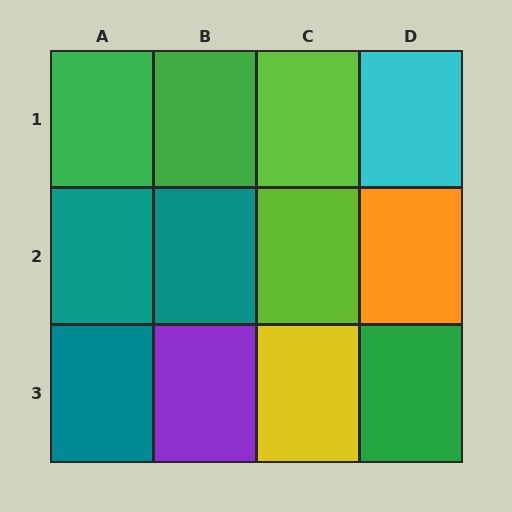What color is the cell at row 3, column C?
Yellow.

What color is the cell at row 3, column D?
Green.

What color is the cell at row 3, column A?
Teal.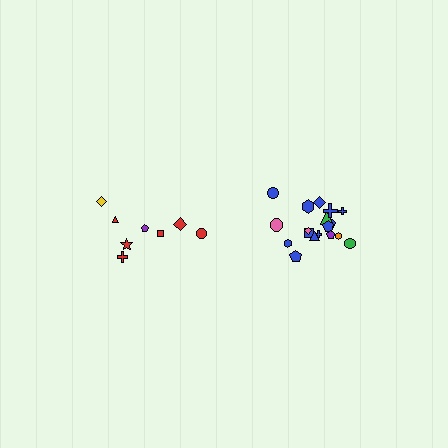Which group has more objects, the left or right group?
The right group.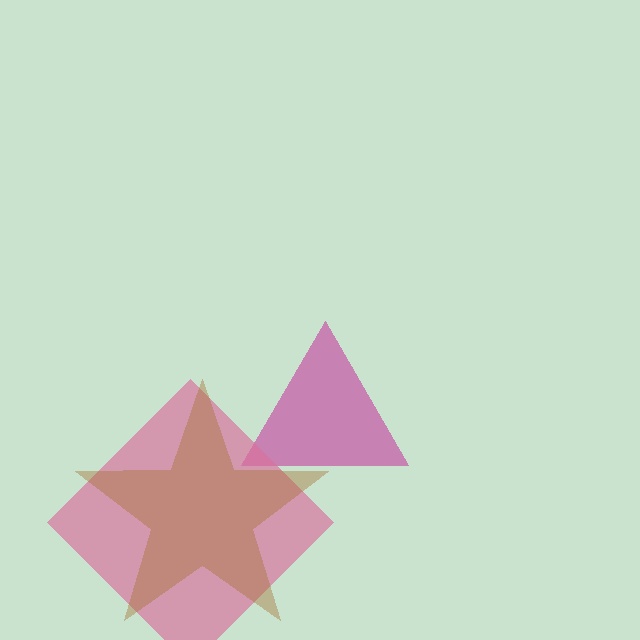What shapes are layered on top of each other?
The layered shapes are: a magenta triangle, a pink diamond, a brown star.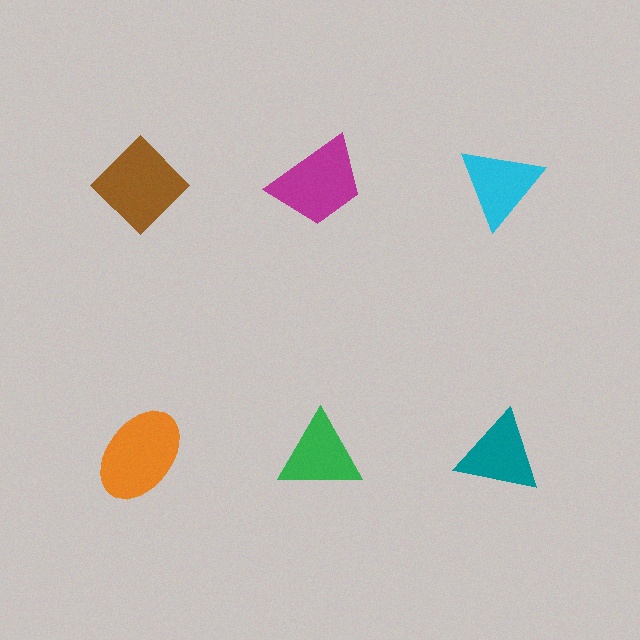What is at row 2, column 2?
A green triangle.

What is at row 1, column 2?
A magenta trapezoid.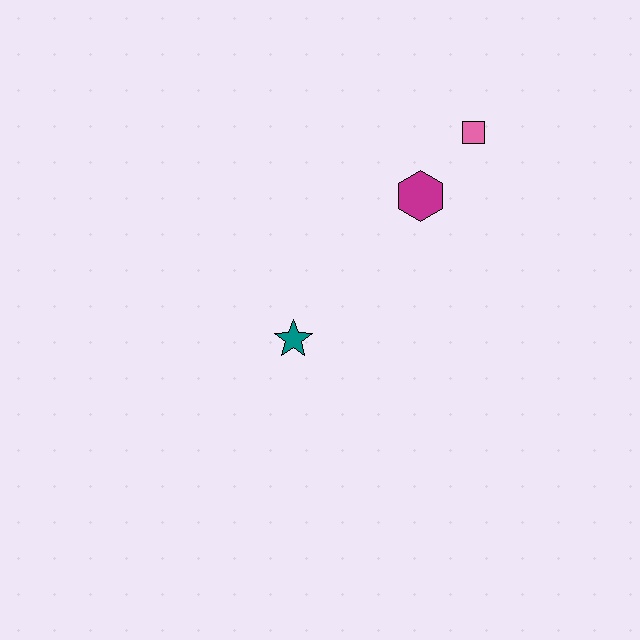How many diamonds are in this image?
There are no diamonds.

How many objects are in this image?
There are 3 objects.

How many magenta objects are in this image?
There is 1 magenta object.